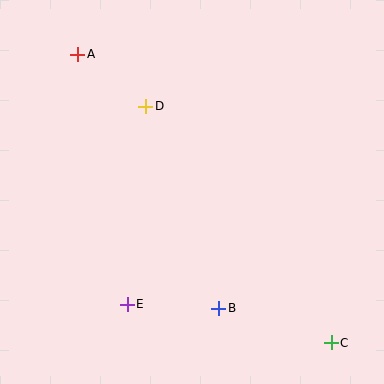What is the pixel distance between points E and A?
The distance between E and A is 255 pixels.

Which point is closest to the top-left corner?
Point A is closest to the top-left corner.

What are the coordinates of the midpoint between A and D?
The midpoint between A and D is at (112, 80).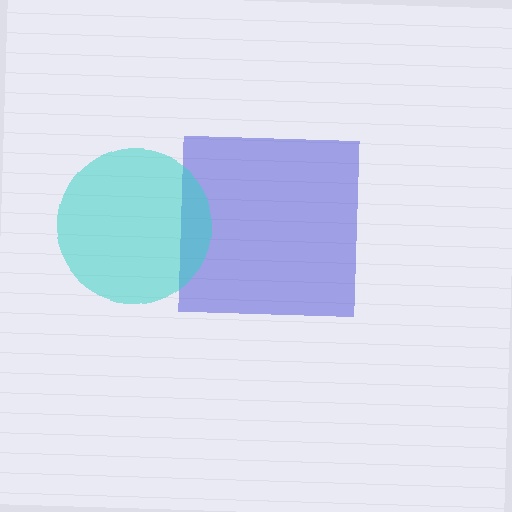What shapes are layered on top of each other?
The layered shapes are: a blue square, a cyan circle.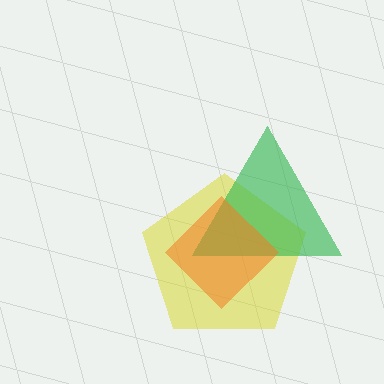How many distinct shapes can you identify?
There are 3 distinct shapes: a yellow pentagon, a green triangle, an orange diamond.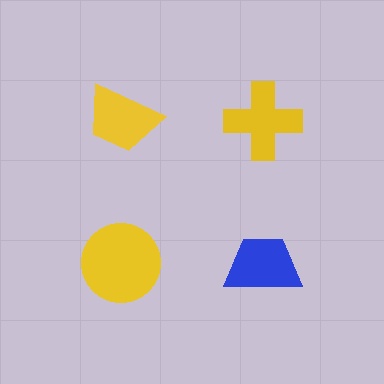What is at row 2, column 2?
A blue trapezoid.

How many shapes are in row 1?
2 shapes.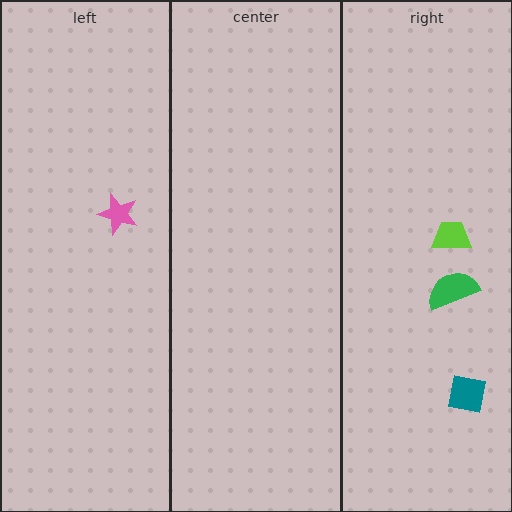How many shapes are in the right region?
3.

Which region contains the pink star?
The left region.